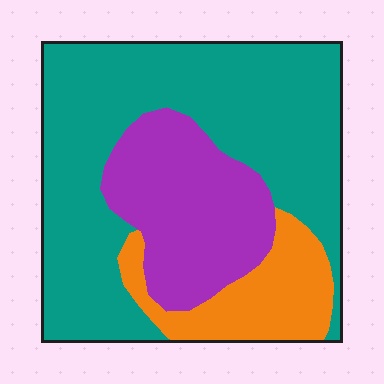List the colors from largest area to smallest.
From largest to smallest: teal, purple, orange.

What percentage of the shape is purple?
Purple covers 25% of the shape.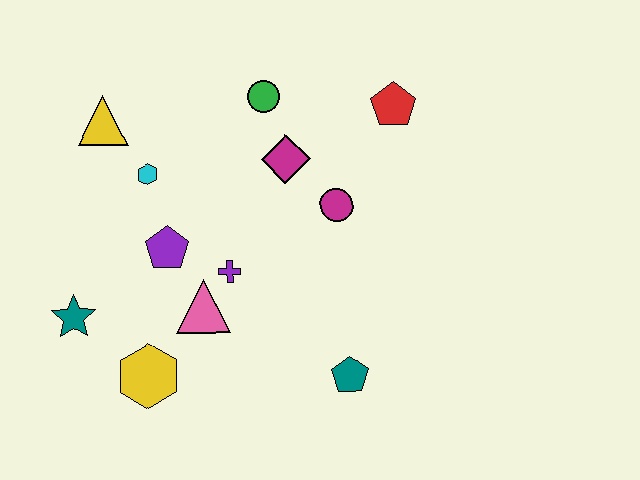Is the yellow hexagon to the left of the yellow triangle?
No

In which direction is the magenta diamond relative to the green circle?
The magenta diamond is below the green circle.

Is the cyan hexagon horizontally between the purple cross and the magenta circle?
No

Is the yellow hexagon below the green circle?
Yes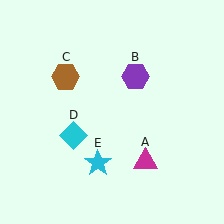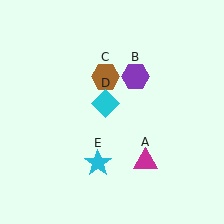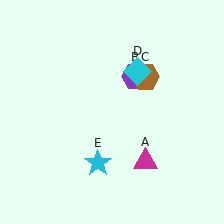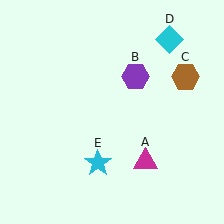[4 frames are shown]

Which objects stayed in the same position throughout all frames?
Magenta triangle (object A) and purple hexagon (object B) and cyan star (object E) remained stationary.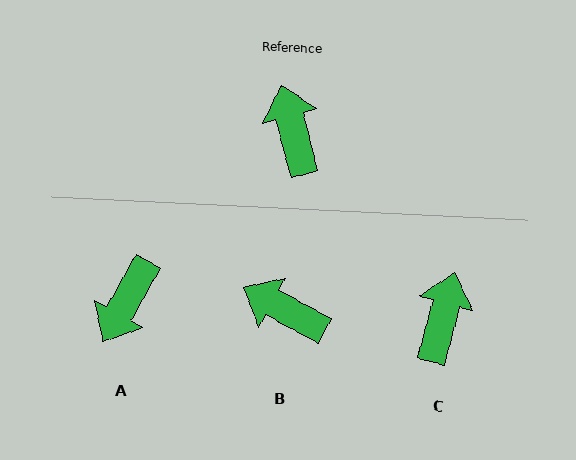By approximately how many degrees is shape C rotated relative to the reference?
Approximately 30 degrees clockwise.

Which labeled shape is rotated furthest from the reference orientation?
A, about 136 degrees away.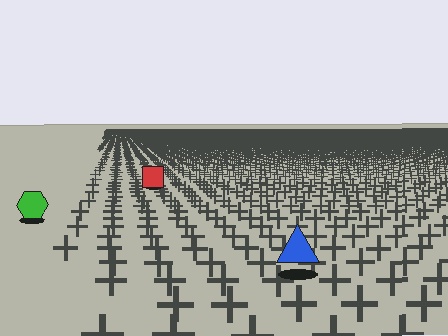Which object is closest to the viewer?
The blue triangle is closest. The texture marks near it are larger and more spread out.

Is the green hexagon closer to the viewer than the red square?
Yes. The green hexagon is closer — you can tell from the texture gradient: the ground texture is coarser near it.